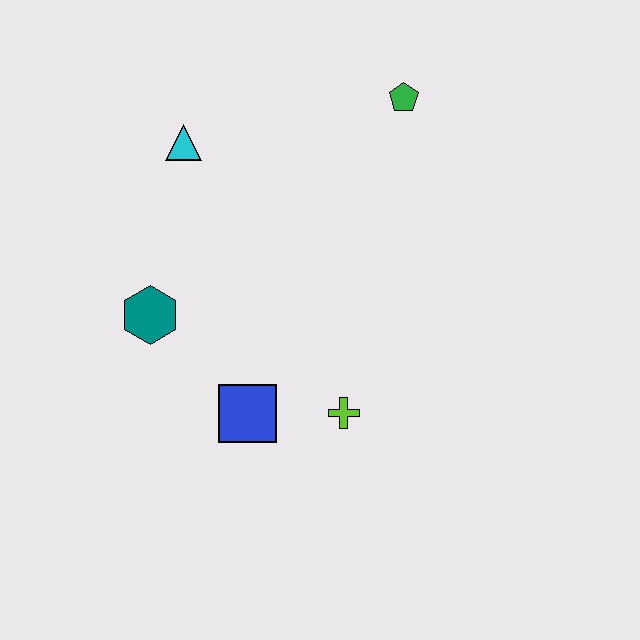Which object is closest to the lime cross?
The blue square is closest to the lime cross.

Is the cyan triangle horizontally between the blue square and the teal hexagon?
Yes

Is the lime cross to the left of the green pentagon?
Yes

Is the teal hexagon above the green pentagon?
No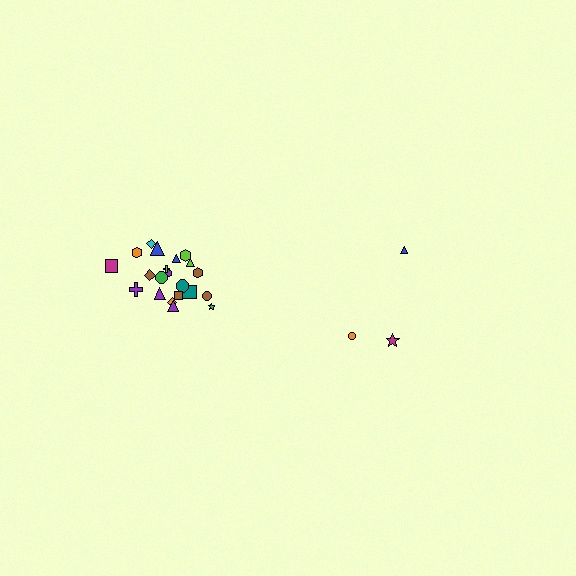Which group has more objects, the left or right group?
The left group.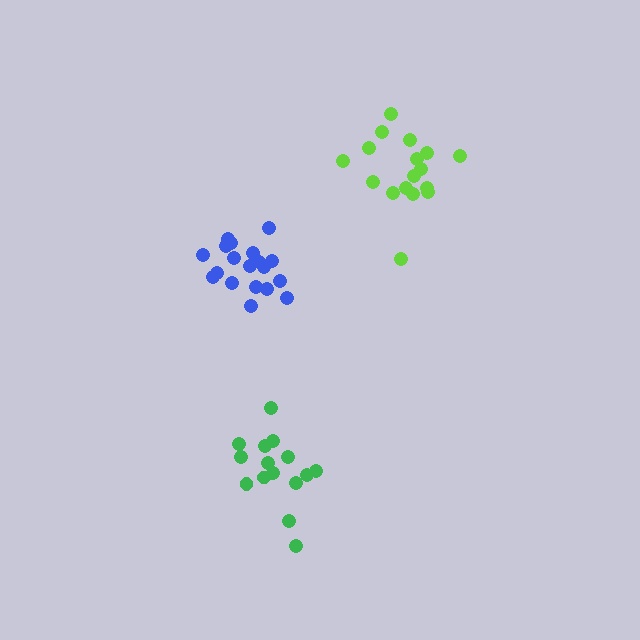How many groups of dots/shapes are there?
There are 3 groups.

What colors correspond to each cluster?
The clusters are colored: lime, blue, green.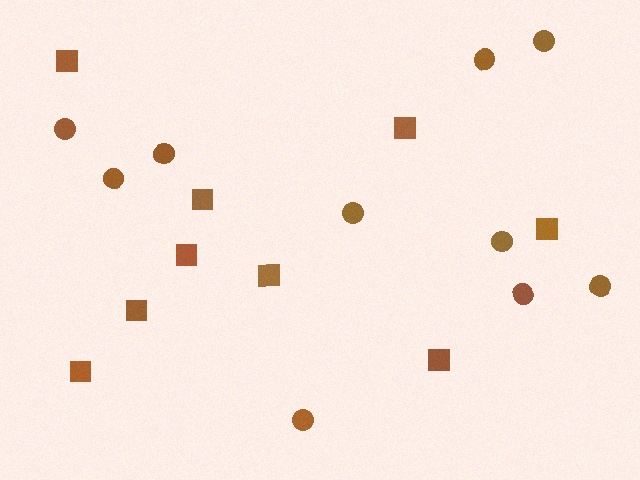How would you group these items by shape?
There are 2 groups: one group of squares (9) and one group of circles (10).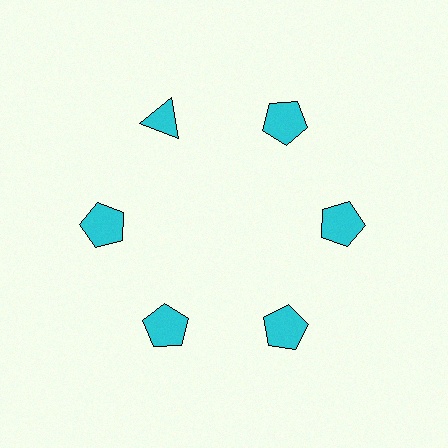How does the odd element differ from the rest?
It has a different shape: triangle instead of pentagon.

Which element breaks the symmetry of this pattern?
The cyan triangle at roughly the 11 o'clock position breaks the symmetry. All other shapes are cyan pentagons.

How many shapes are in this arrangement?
There are 6 shapes arranged in a ring pattern.